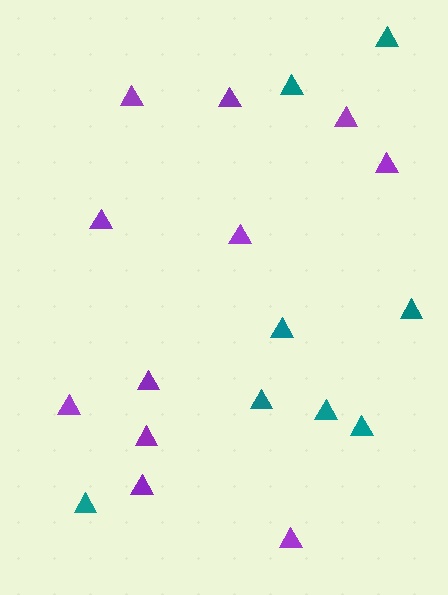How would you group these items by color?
There are 2 groups: one group of purple triangles (11) and one group of teal triangles (8).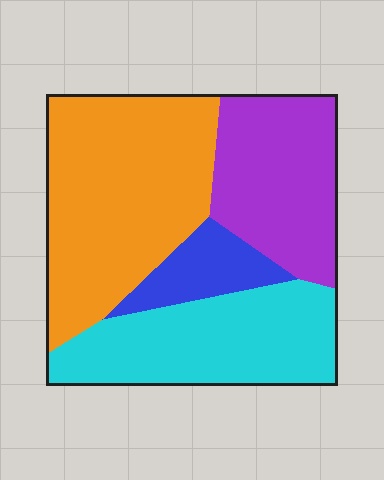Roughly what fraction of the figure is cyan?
Cyan covers 28% of the figure.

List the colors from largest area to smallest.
From largest to smallest: orange, cyan, purple, blue.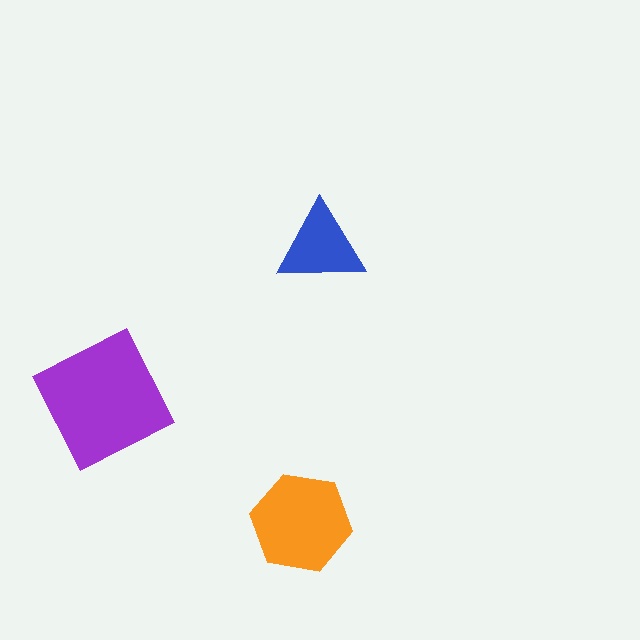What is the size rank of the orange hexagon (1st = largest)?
2nd.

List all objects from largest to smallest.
The purple square, the orange hexagon, the blue triangle.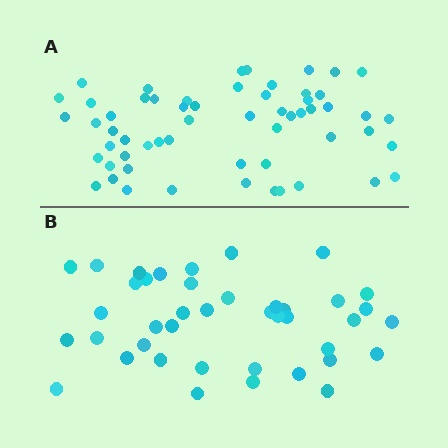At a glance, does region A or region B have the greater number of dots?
Region A (the top region) has more dots.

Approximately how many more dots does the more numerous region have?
Region A has approximately 15 more dots than region B.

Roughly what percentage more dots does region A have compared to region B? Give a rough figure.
About 40% more.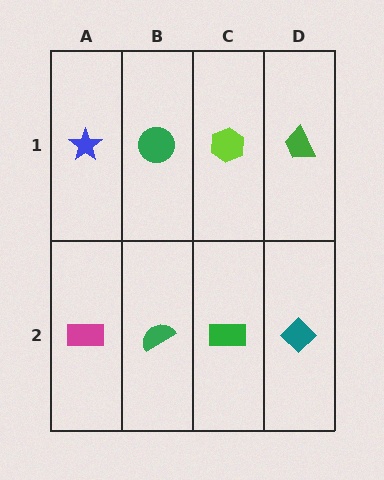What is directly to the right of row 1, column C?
A green trapezoid.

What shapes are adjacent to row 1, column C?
A green rectangle (row 2, column C), a green circle (row 1, column B), a green trapezoid (row 1, column D).